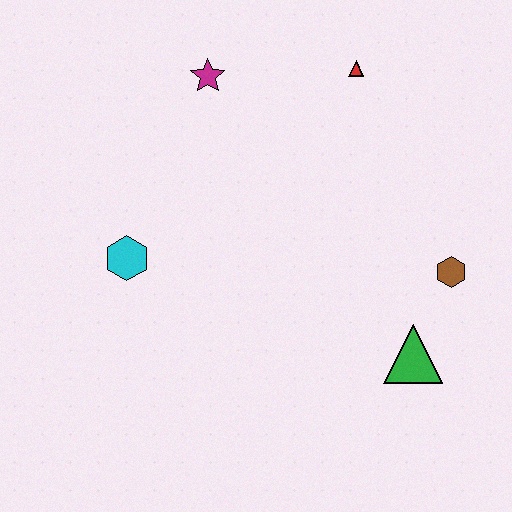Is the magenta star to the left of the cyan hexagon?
No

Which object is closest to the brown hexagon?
The green triangle is closest to the brown hexagon.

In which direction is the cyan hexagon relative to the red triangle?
The cyan hexagon is to the left of the red triangle.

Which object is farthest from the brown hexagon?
The cyan hexagon is farthest from the brown hexagon.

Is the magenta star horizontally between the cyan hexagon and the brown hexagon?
Yes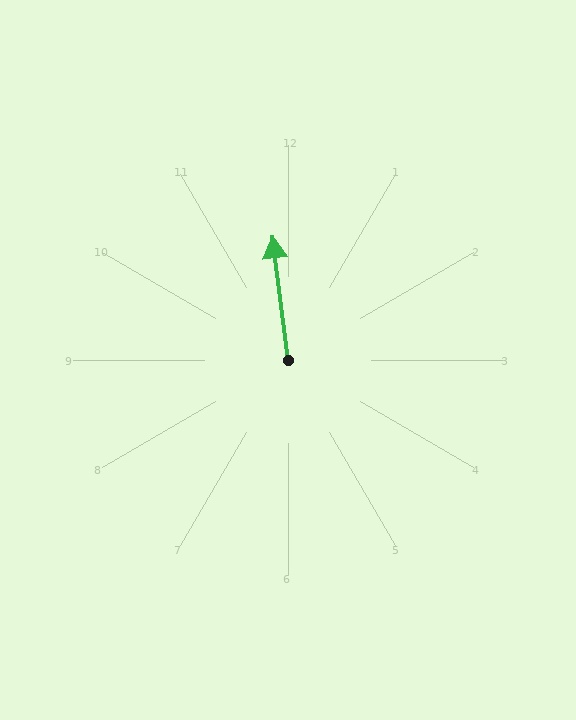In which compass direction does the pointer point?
North.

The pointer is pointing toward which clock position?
Roughly 12 o'clock.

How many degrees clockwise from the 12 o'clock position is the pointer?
Approximately 353 degrees.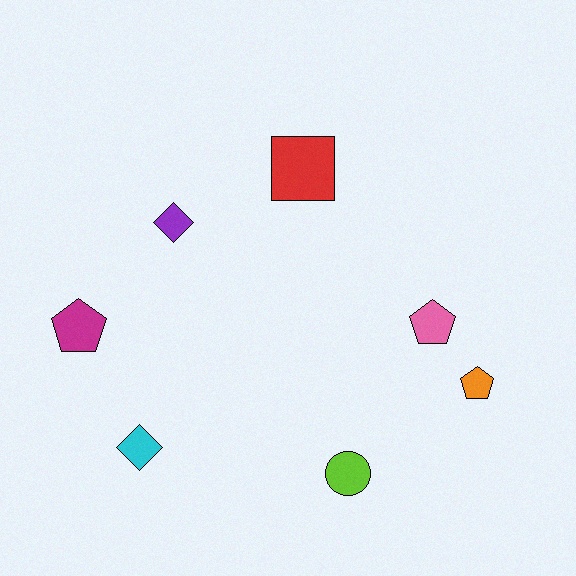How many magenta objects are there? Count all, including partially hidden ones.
There is 1 magenta object.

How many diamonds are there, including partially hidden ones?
There are 2 diamonds.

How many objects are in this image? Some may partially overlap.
There are 7 objects.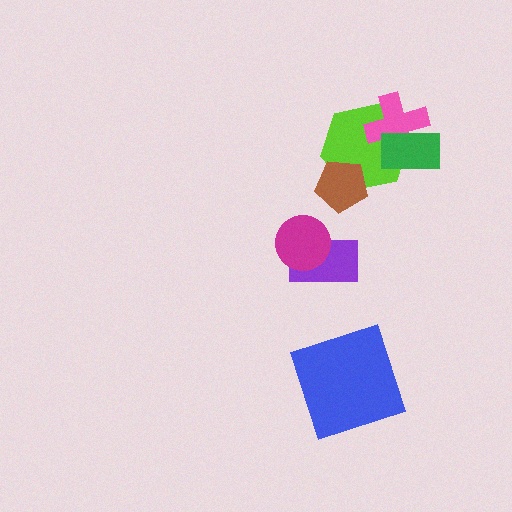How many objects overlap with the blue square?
0 objects overlap with the blue square.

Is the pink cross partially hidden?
Yes, it is partially covered by another shape.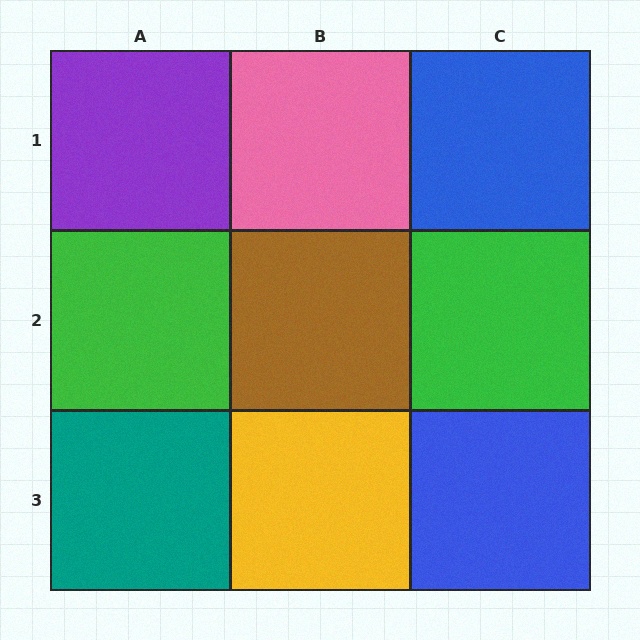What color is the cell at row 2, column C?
Green.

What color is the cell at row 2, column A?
Green.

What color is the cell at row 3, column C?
Blue.